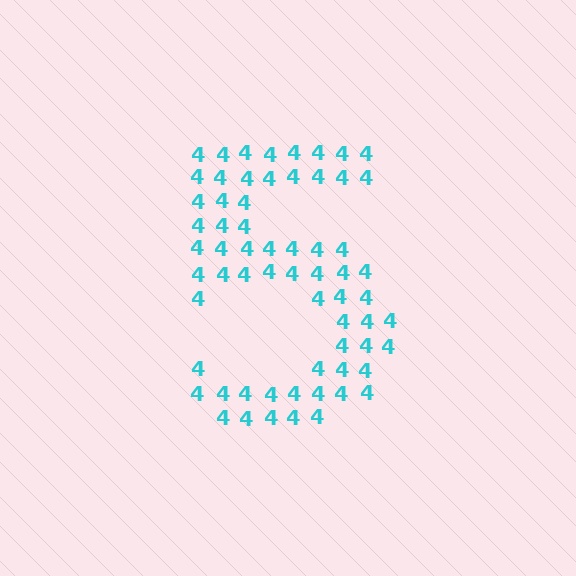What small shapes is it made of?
It is made of small digit 4's.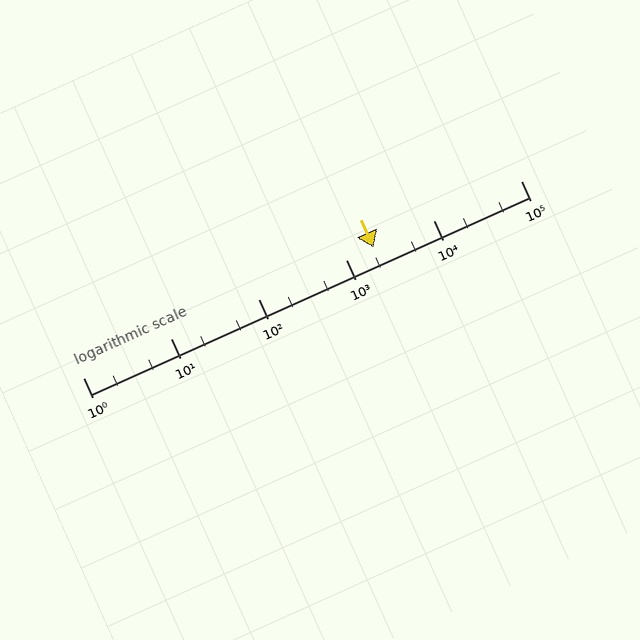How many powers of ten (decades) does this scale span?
The scale spans 5 decades, from 1 to 100000.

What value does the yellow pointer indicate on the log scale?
The pointer indicates approximately 2100.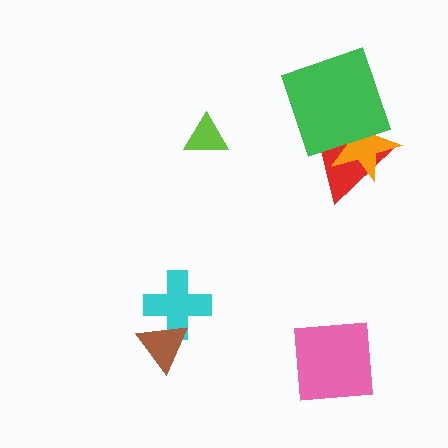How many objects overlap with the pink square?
0 objects overlap with the pink square.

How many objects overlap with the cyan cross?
1 object overlaps with the cyan cross.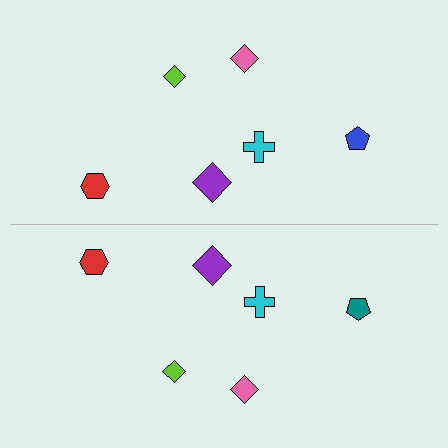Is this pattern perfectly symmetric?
No, the pattern is not perfectly symmetric. The teal pentagon on the bottom side breaks the symmetry — its mirror counterpart is blue.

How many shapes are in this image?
There are 12 shapes in this image.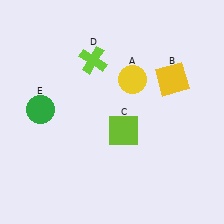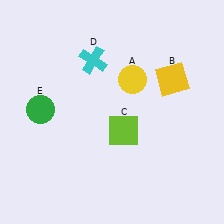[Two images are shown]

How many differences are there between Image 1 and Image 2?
There is 1 difference between the two images.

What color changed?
The cross (D) changed from lime in Image 1 to cyan in Image 2.